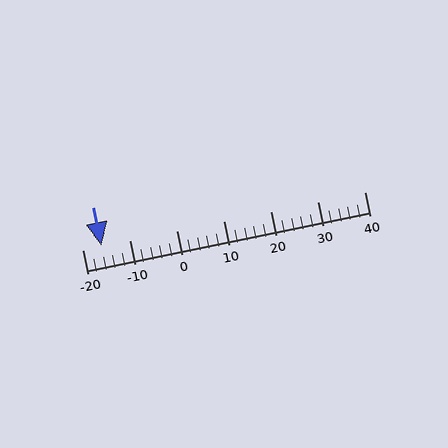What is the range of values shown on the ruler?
The ruler shows values from -20 to 40.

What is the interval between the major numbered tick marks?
The major tick marks are spaced 10 units apart.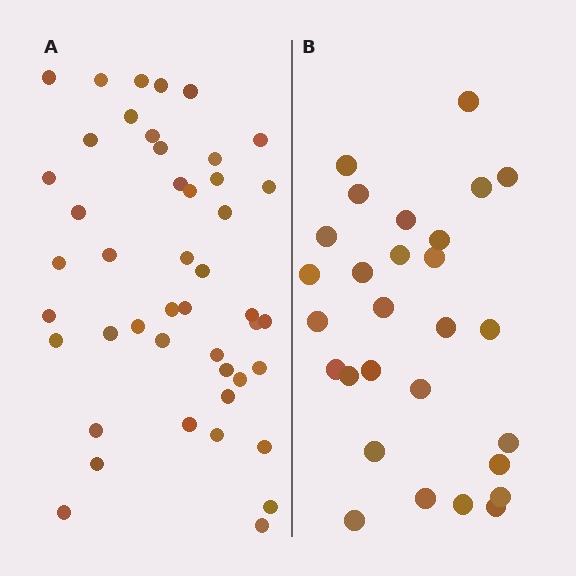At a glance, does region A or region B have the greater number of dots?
Region A (the left region) has more dots.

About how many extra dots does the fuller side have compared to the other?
Region A has approximately 15 more dots than region B.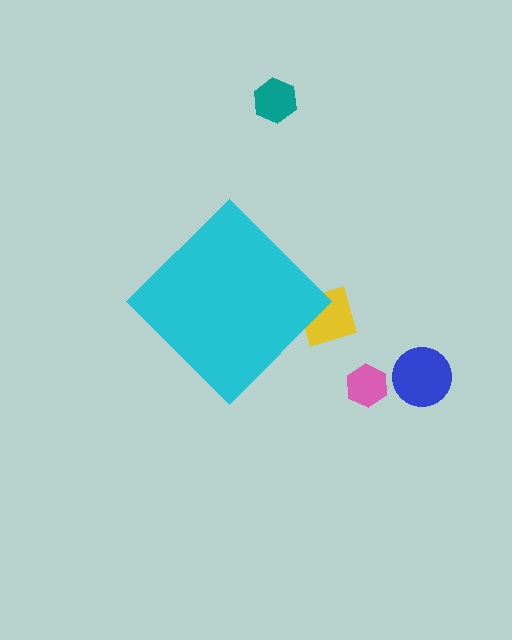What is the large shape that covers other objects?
A cyan diamond.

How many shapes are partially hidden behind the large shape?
1 shape is partially hidden.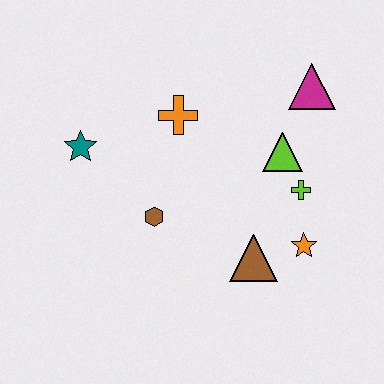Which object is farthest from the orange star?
The teal star is farthest from the orange star.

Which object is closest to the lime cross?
The lime triangle is closest to the lime cross.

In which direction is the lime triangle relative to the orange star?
The lime triangle is above the orange star.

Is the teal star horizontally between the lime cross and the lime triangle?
No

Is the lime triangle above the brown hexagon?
Yes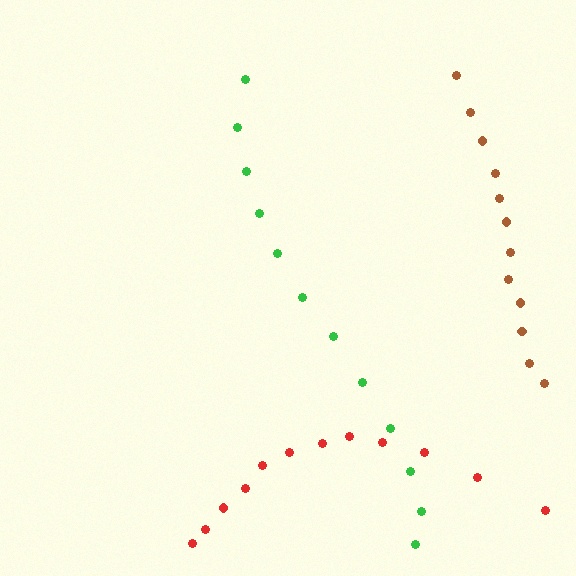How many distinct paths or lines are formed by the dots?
There are 3 distinct paths.